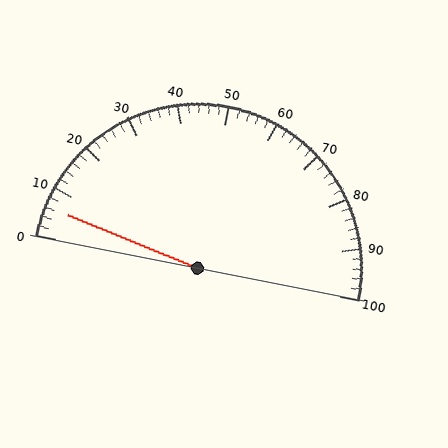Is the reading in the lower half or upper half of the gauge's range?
The reading is in the lower half of the range (0 to 100).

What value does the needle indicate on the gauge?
The needle indicates approximately 6.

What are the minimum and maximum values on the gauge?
The gauge ranges from 0 to 100.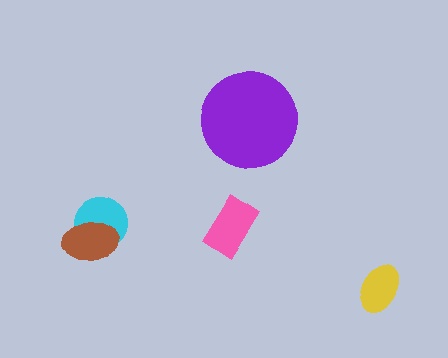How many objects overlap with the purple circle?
0 objects overlap with the purple circle.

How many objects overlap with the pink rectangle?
0 objects overlap with the pink rectangle.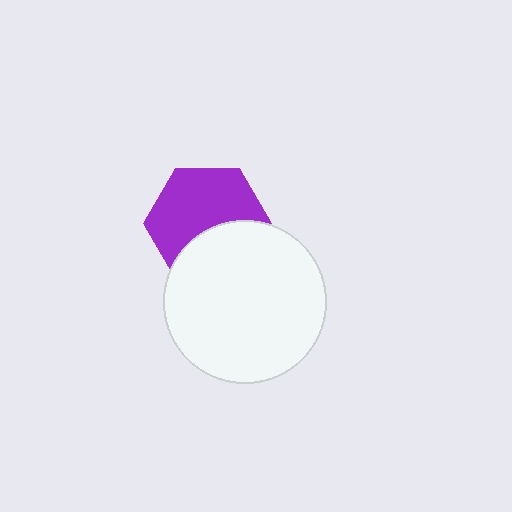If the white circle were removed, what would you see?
You would see the complete purple hexagon.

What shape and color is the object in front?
The object in front is a white circle.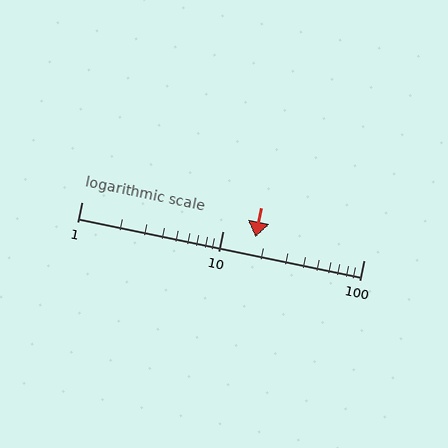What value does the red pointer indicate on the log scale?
The pointer indicates approximately 17.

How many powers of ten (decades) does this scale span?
The scale spans 2 decades, from 1 to 100.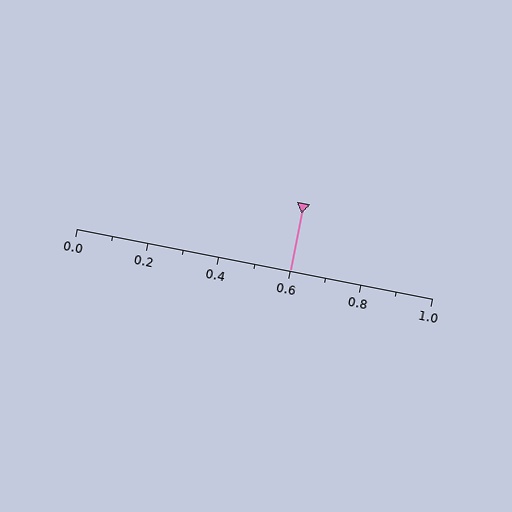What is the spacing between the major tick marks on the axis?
The major ticks are spaced 0.2 apart.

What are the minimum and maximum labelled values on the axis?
The axis runs from 0.0 to 1.0.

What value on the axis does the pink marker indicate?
The marker indicates approximately 0.6.